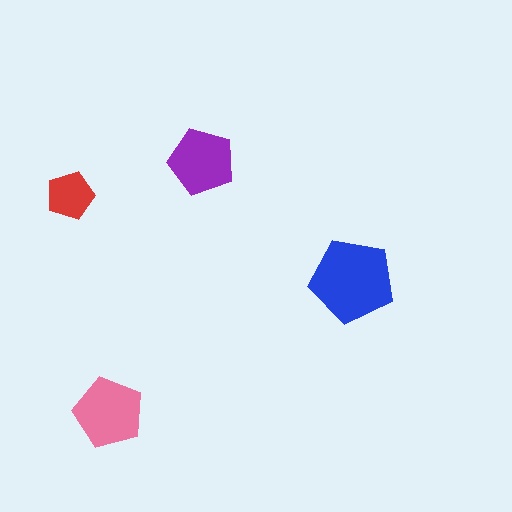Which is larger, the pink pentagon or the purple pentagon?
The pink one.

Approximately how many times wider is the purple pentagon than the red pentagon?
About 1.5 times wider.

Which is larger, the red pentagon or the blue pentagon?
The blue one.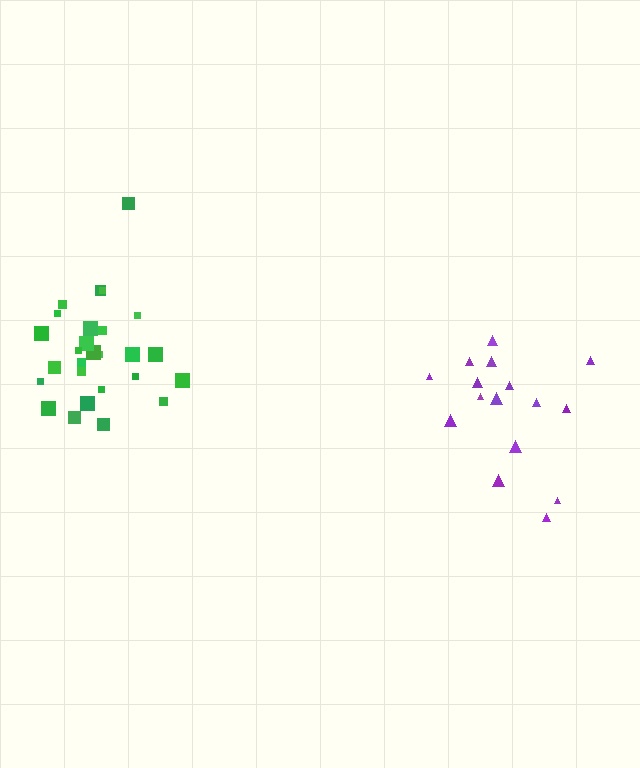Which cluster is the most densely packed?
Green.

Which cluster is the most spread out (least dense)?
Purple.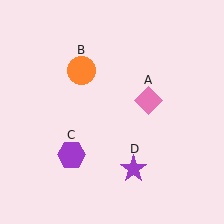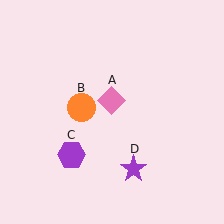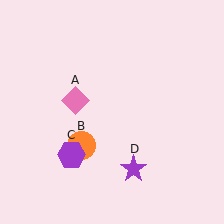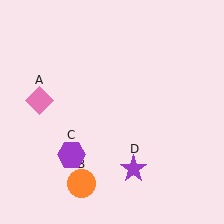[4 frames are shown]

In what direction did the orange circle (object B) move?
The orange circle (object B) moved down.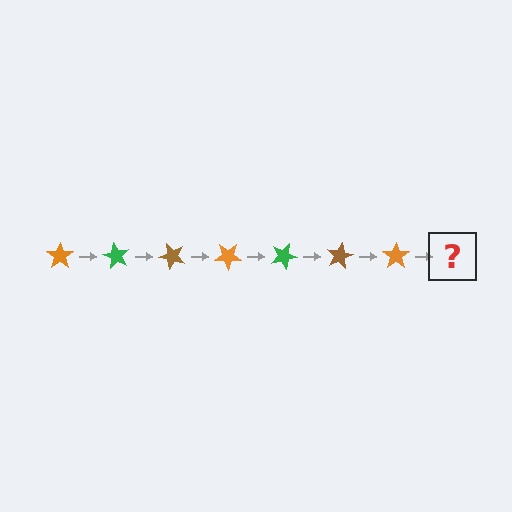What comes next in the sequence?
The next element should be a green star, rotated 420 degrees from the start.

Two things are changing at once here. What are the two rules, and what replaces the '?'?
The two rules are that it rotates 60 degrees each step and the color cycles through orange, green, and brown. The '?' should be a green star, rotated 420 degrees from the start.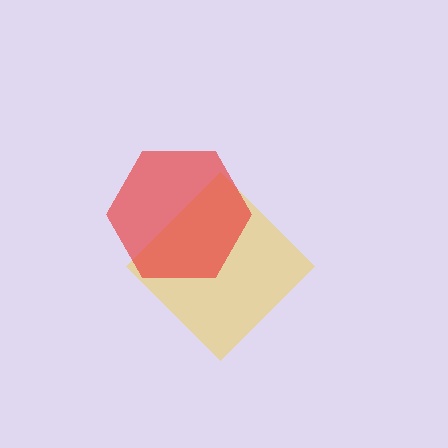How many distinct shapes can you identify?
There are 2 distinct shapes: a yellow diamond, a red hexagon.